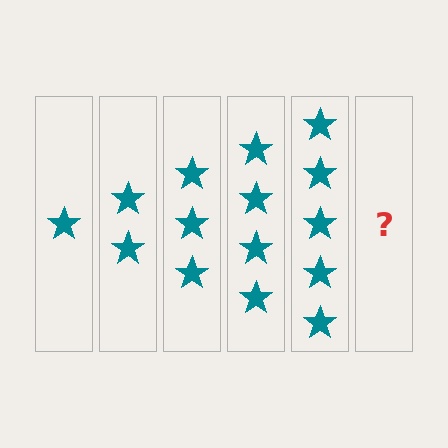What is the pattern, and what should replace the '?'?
The pattern is that each step adds one more star. The '?' should be 6 stars.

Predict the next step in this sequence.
The next step is 6 stars.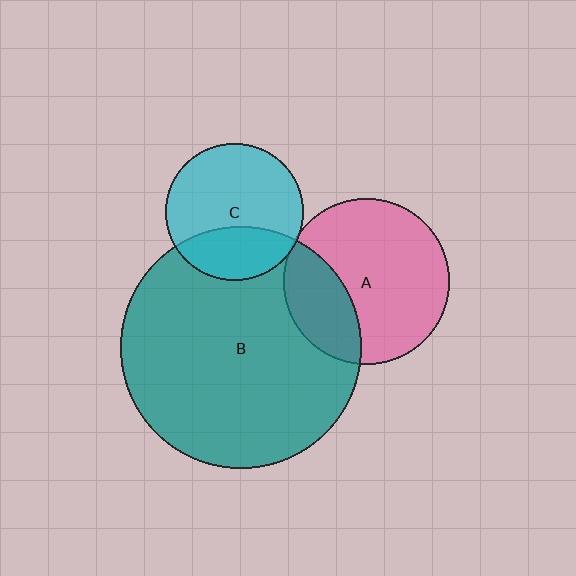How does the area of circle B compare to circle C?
Approximately 3.1 times.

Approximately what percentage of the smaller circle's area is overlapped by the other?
Approximately 30%.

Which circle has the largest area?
Circle B (teal).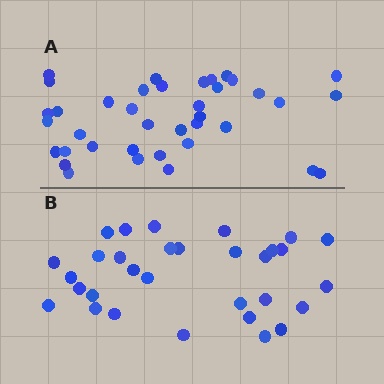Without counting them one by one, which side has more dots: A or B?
Region A (the top region) has more dots.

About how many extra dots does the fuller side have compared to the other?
Region A has roughly 8 or so more dots than region B.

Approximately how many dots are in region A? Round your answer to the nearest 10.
About 40 dots. (The exact count is 38, which rounds to 40.)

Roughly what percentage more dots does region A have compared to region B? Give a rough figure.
About 25% more.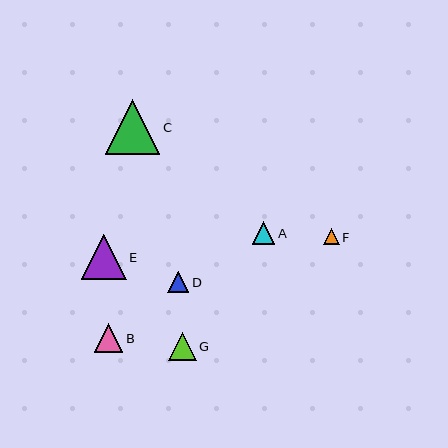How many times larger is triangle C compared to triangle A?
Triangle C is approximately 2.4 times the size of triangle A.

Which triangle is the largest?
Triangle C is the largest with a size of approximately 54 pixels.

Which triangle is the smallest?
Triangle F is the smallest with a size of approximately 16 pixels.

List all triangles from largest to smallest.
From largest to smallest: C, E, B, G, A, D, F.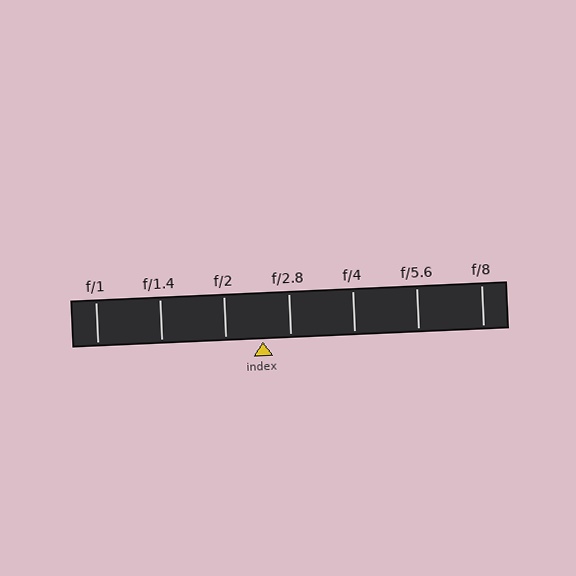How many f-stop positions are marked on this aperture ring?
There are 7 f-stop positions marked.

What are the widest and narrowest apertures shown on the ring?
The widest aperture shown is f/1 and the narrowest is f/8.